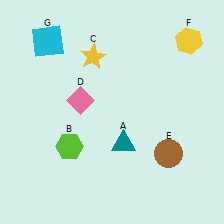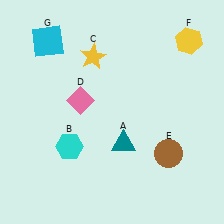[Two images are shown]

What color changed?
The hexagon (B) changed from lime in Image 1 to cyan in Image 2.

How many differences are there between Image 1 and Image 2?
There is 1 difference between the two images.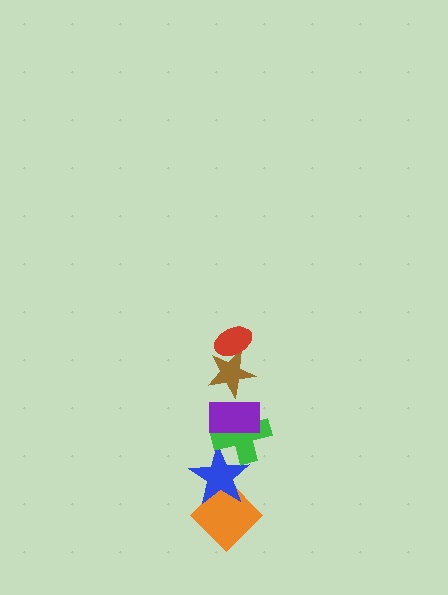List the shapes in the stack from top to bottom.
From top to bottom: the red ellipse, the brown star, the purple rectangle, the green cross, the blue star, the orange diamond.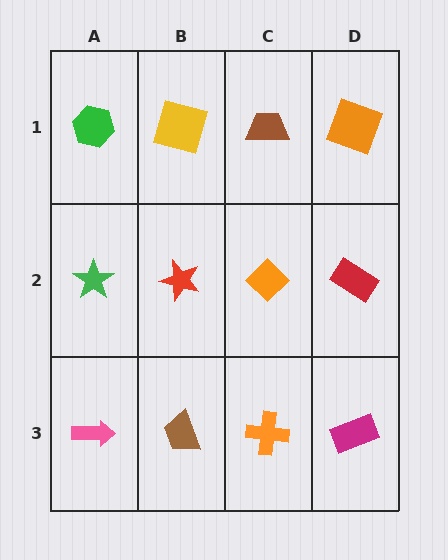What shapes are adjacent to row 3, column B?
A red star (row 2, column B), a pink arrow (row 3, column A), an orange cross (row 3, column C).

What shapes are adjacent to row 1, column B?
A red star (row 2, column B), a green hexagon (row 1, column A), a brown trapezoid (row 1, column C).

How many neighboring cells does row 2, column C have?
4.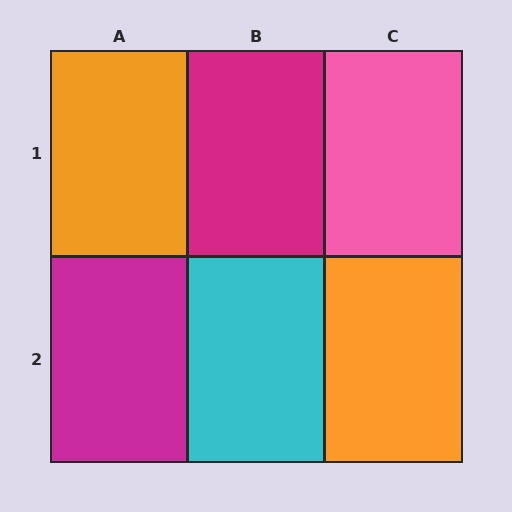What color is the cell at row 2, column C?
Orange.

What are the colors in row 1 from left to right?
Orange, magenta, pink.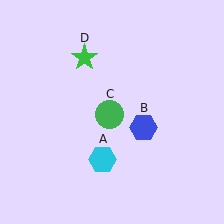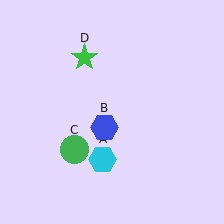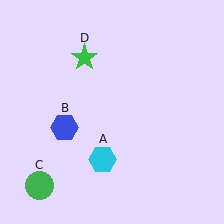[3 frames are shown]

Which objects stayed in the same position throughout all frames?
Cyan hexagon (object A) and green star (object D) remained stationary.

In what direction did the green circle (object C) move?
The green circle (object C) moved down and to the left.